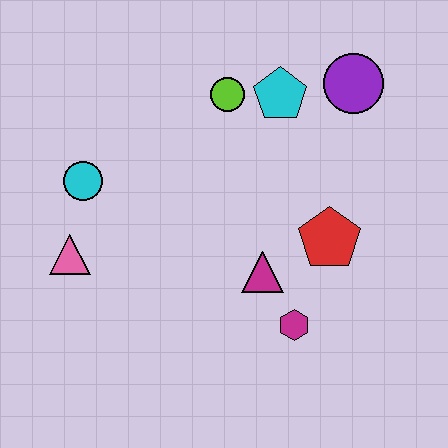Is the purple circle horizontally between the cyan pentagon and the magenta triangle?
No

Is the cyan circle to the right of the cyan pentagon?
No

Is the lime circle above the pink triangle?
Yes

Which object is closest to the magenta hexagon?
The magenta triangle is closest to the magenta hexagon.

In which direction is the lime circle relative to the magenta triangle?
The lime circle is above the magenta triangle.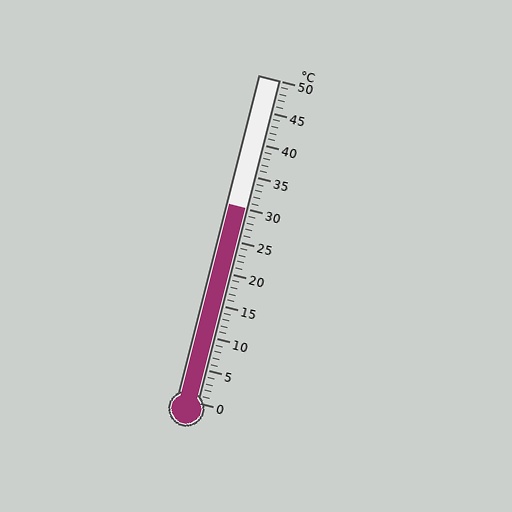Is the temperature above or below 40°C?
The temperature is below 40°C.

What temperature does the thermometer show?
The thermometer shows approximately 30°C.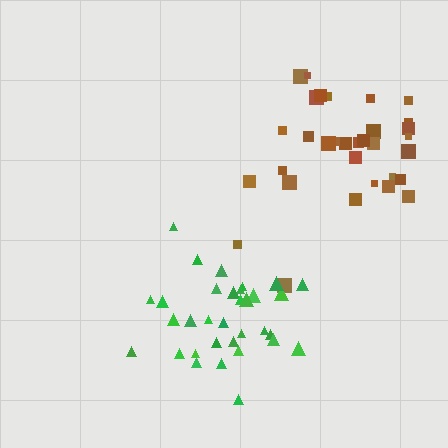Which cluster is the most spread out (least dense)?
Brown.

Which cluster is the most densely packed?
Green.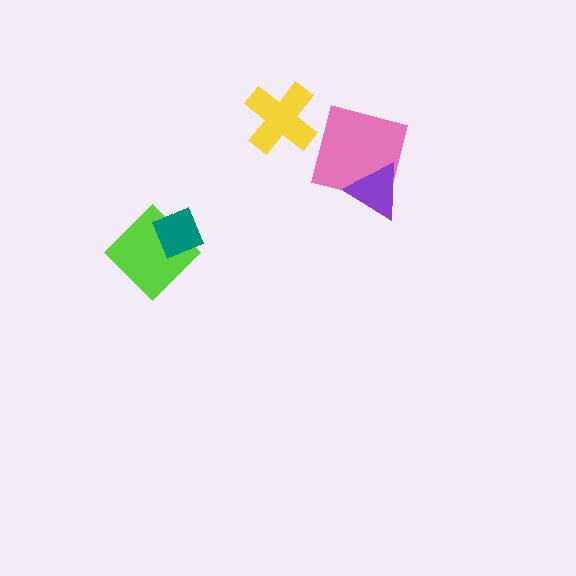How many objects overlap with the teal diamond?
1 object overlaps with the teal diamond.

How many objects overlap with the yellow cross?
0 objects overlap with the yellow cross.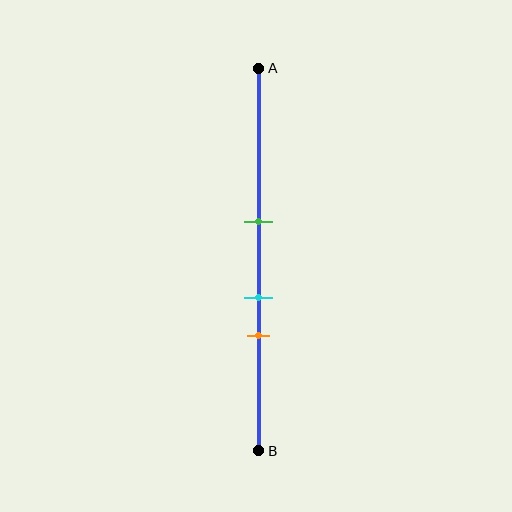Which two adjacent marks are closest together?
The cyan and orange marks are the closest adjacent pair.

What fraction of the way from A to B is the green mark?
The green mark is approximately 40% (0.4) of the way from A to B.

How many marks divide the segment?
There are 3 marks dividing the segment.